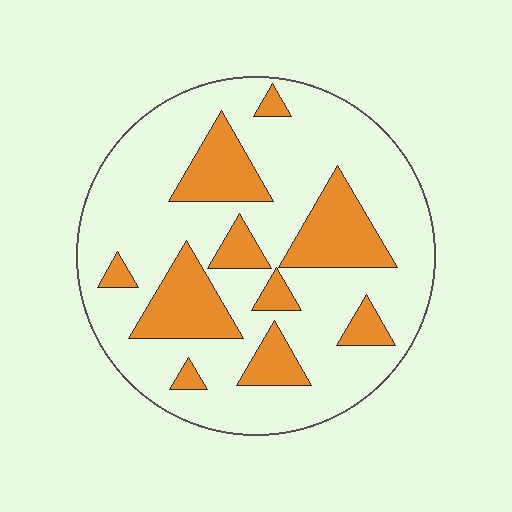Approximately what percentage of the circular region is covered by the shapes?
Approximately 25%.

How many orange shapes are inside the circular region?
10.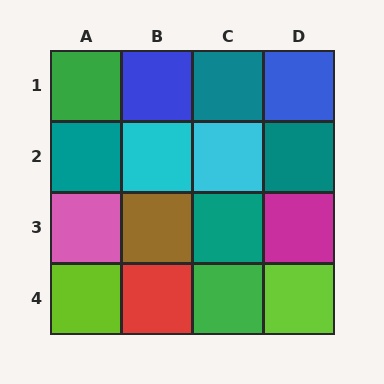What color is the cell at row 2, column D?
Teal.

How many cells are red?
1 cell is red.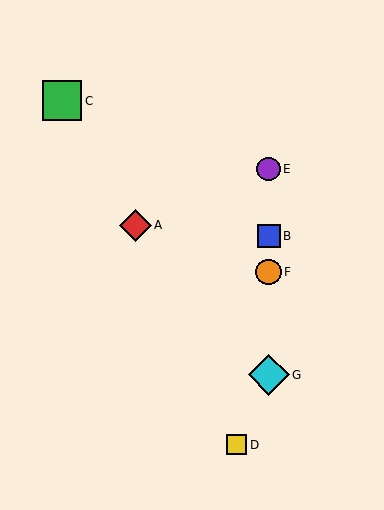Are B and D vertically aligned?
No, B is at x≈269 and D is at x≈237.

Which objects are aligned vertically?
Objects B, E, F, G are aligned vertically.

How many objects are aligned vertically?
4 objects (B, E, F, G) are aligned vertically.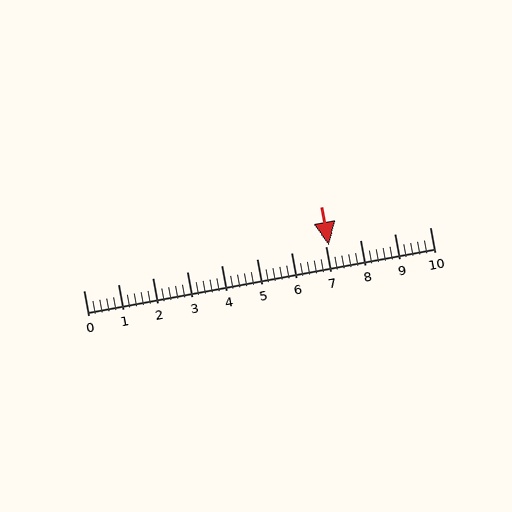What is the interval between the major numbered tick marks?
The major tick marks are spaced 1 units apart.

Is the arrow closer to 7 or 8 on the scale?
The arrow is closer to 7.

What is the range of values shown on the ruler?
The ruler shows values from 0 to 10.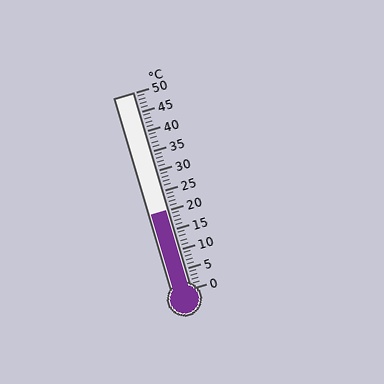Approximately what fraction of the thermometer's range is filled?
The thermometer is filled to approximately 40% of its range.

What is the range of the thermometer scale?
The thermometer scale ranges from 0°C to 50°C.